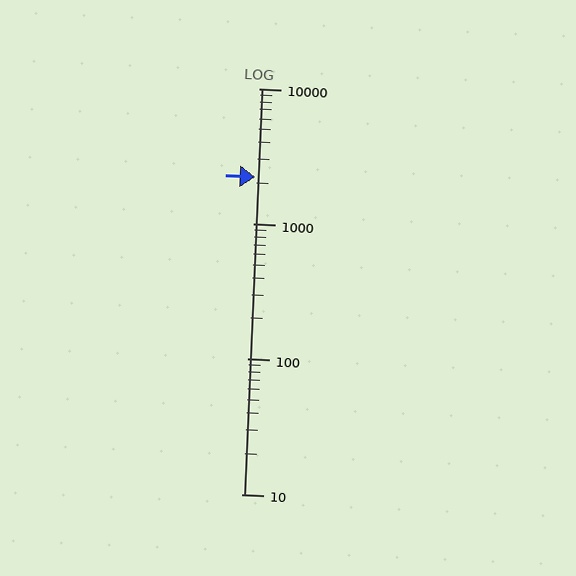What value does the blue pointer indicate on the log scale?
The pointer indicates approximately 2200.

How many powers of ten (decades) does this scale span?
The scale spans 3 decades, from 10 to 10000.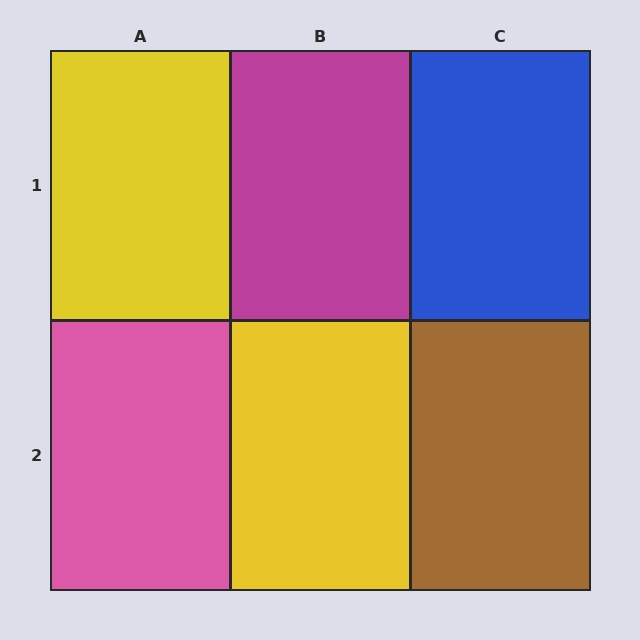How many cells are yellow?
2 cells are yellow.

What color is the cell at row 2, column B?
Yellow.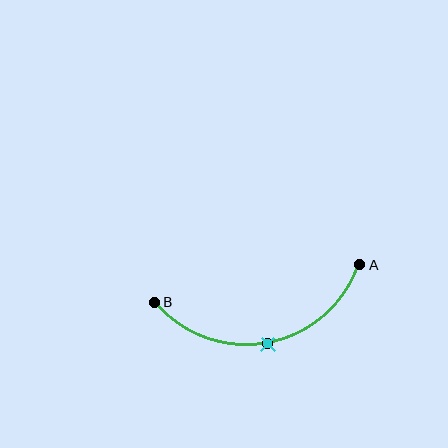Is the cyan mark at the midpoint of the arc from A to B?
Yes. The cyan mark lies on the arc at equal arc-length from both A and B — it is the arc midpoint.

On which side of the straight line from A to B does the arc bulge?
The arc bulges below the straight line connecting A and B.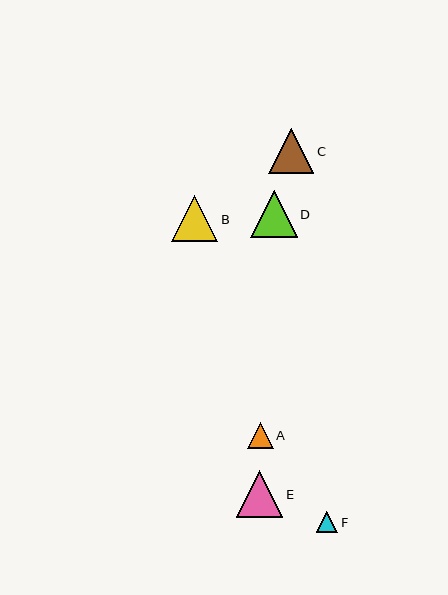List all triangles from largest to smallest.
From largest to smallest: D, E, B, C, A, F.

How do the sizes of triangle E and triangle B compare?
Triangle E and triangle B are approximately the same size.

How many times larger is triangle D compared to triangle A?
Triangle D is approximately 1.8 times the size of triangle A.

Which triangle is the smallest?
Triangle F is the smallest with a size of approximately 21 pixels.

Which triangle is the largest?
Triangle D is the largest with a size of approximately 47 pixels.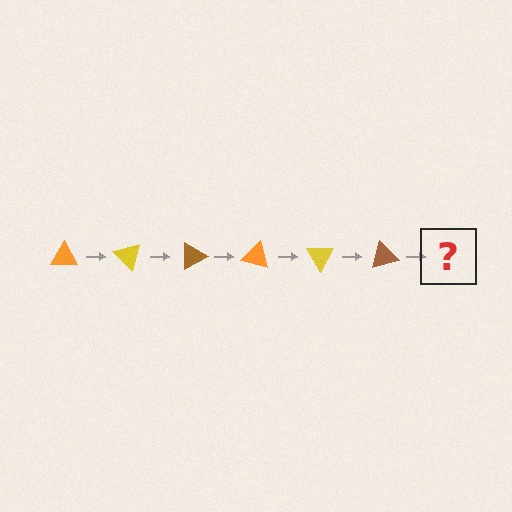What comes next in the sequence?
The next element should be an orange triangle, rotated 270 degrees from the start.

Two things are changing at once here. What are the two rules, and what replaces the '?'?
The two rules are that it rotates 45 degrees each step and the color cycles through orange, yellow, and brown. The '?' should be an orange triangle, rotated 270 degrees from the start.